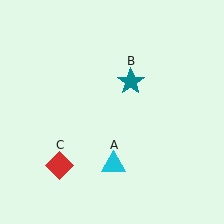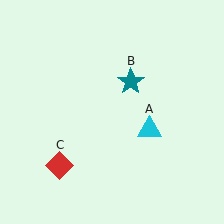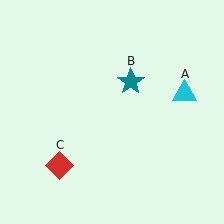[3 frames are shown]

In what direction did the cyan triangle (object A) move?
The cyan triangle (object A) moved up and to the right.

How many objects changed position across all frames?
1 object changed position: cyan triangle (object A).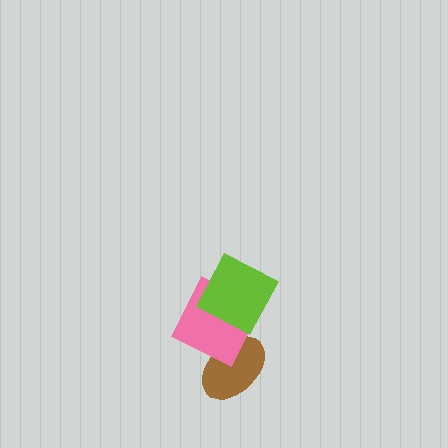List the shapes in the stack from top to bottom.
From top to bottom: the lime square, the pink square, the brown ellipse.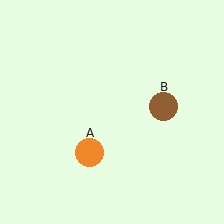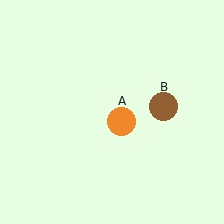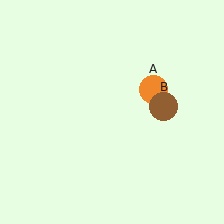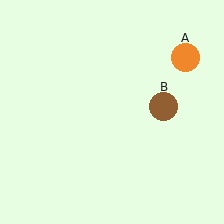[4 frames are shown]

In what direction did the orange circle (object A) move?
The orange circle (object A) moved up and to the right.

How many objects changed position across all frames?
1 object changed position: orange circle (object A).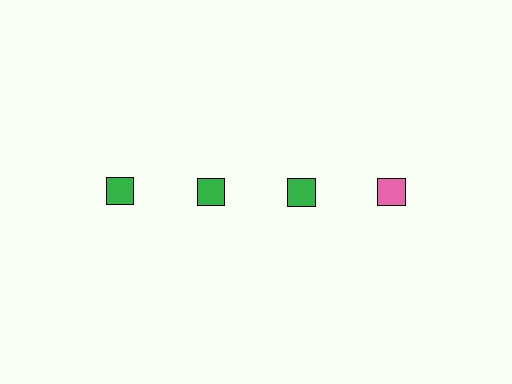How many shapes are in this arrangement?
There are 4 shapes arranged in a grid pattern.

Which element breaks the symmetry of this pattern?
The pink square in the top row, second from right column breaks the symmetry. All other shapes are green squares.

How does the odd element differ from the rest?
It has a different color: pink instead of green.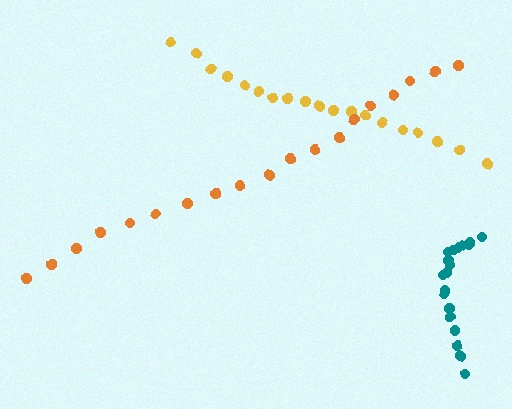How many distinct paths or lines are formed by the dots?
There are 3 distinct paths.